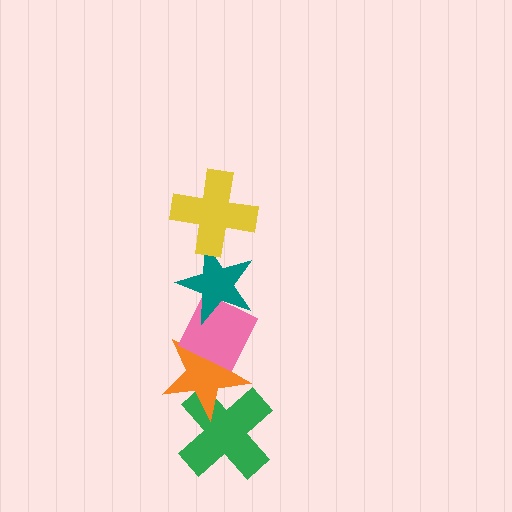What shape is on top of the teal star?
The yellow cross is on top of the teal star.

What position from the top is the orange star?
The orange star is 4th from the top.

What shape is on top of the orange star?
The pink diamond is on top of the orange star.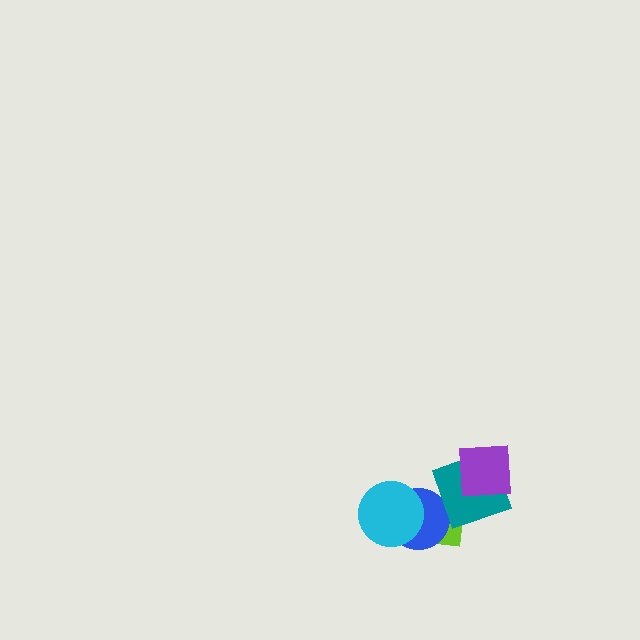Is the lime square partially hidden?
Yes, it is partially covered by another shape.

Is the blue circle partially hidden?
Yes, it is partially covered by another shape.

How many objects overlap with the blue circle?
3 objects overlap with the blue circle.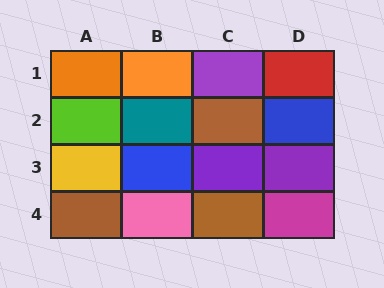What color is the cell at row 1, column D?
Red.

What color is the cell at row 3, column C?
Purple.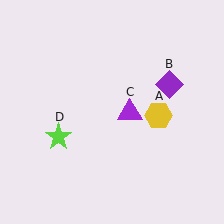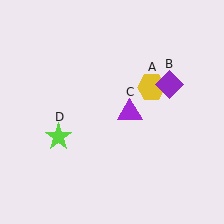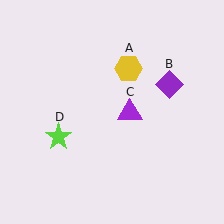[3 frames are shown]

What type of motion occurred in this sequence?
The yellow hexagon (object A) rotated counterclockwise around the center of the scene.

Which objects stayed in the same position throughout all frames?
Purple diamond (object B) and purple triangle (object C) and lime star (object D) remained stationary.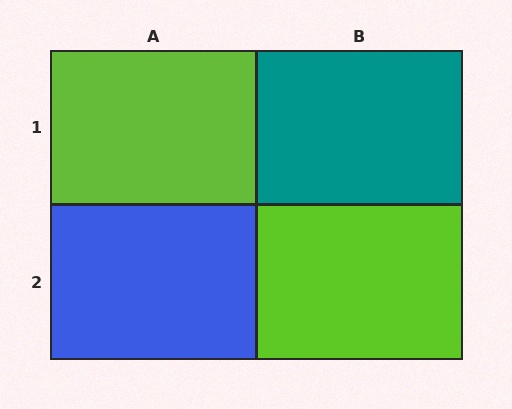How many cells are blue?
1 cell is blue.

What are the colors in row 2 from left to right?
Blue, lime.